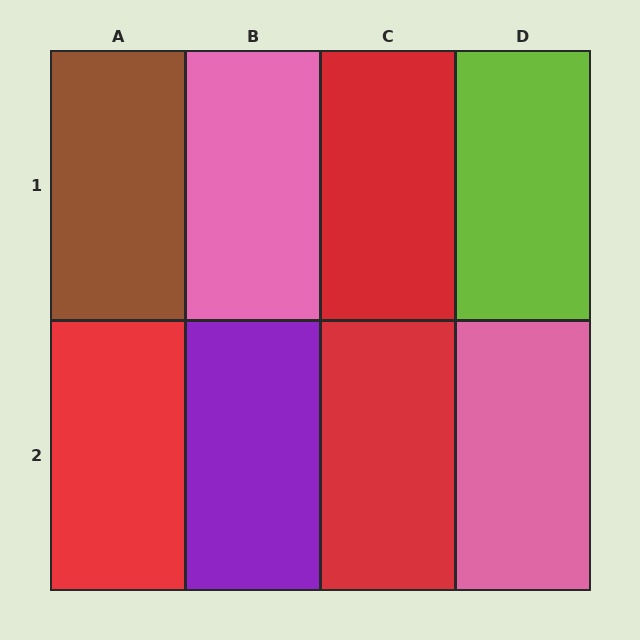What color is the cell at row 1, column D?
Lime.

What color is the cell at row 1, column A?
Brown.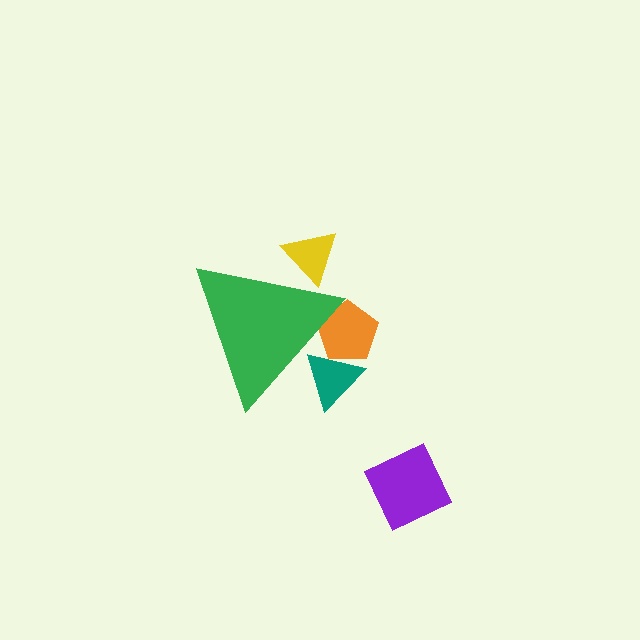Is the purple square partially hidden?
No, the purple square is fully visible.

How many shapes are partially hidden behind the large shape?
3 shapes are partially hidden.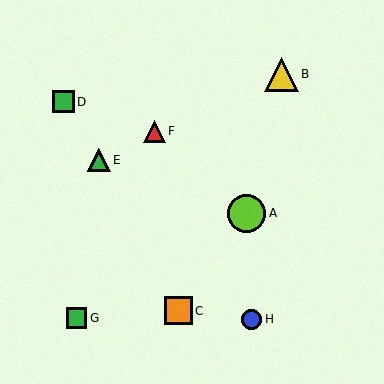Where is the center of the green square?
The center of the green square is at (64, 102).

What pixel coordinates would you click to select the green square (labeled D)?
Click at (64, 102) to select the green square D.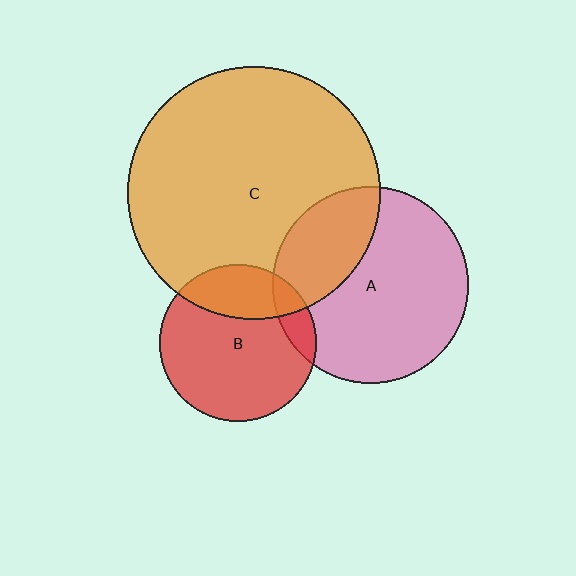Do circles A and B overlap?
Yes.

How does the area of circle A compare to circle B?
Approximately 1.6 times.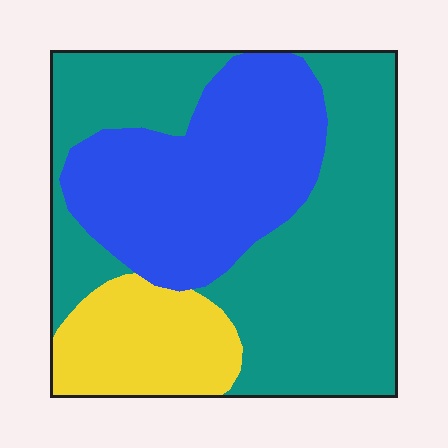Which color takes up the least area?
Yellow, at roughly 15%.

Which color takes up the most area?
Teal, at roughly 50%.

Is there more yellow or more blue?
Blue.